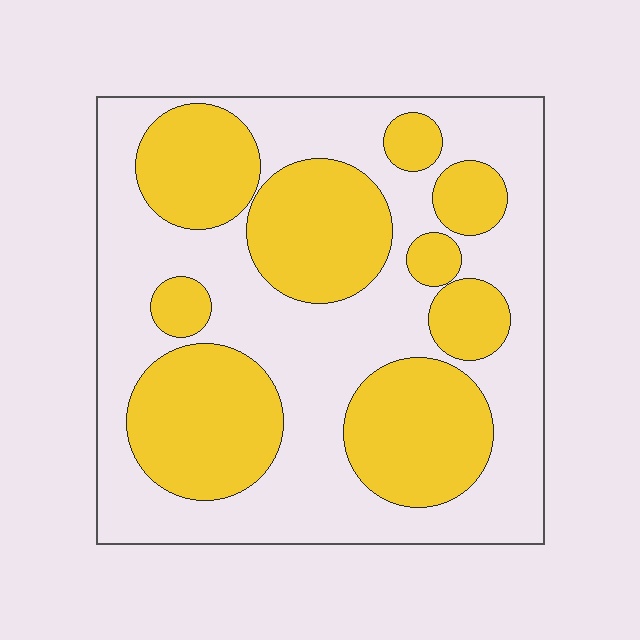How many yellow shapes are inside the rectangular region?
9.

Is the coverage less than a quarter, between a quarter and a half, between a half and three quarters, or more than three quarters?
Between a quarter and a half.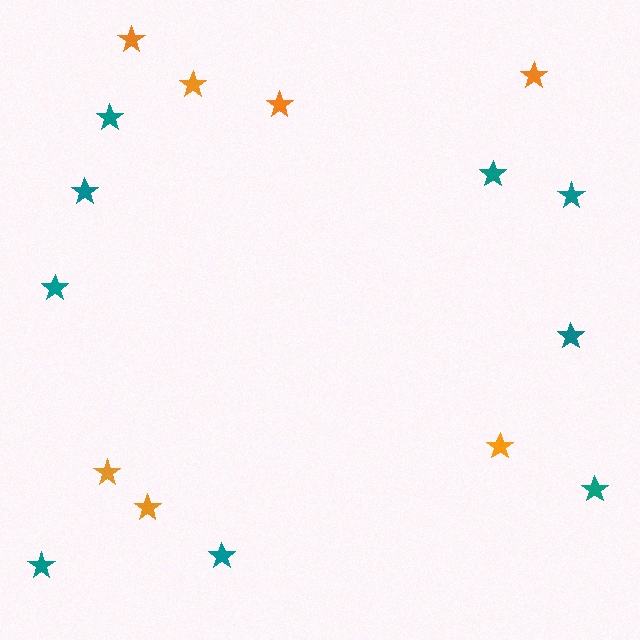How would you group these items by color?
There are 2 groups: one group of teal stars (9) and one group of orange stars (7).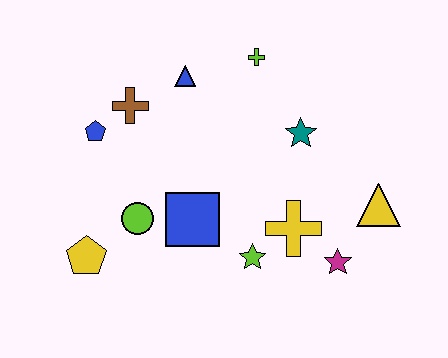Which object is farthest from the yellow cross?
The blue pentagon is farthest from the yellow cross.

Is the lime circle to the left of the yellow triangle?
Yes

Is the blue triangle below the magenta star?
No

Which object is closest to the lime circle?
The blue square is closest to the lime circle.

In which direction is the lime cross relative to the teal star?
The lime cross is above the teal star.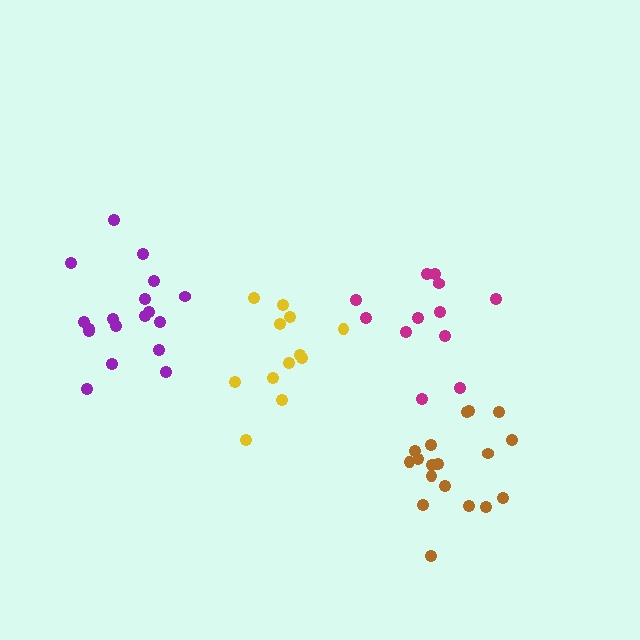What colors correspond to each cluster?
The clusters are colored: purple, magenta, brown, yellow.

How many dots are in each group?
Group 1: 18 dots, Group 2: 12 dots, Group 3: 18 dots, Group 4: 12 dots (60 total).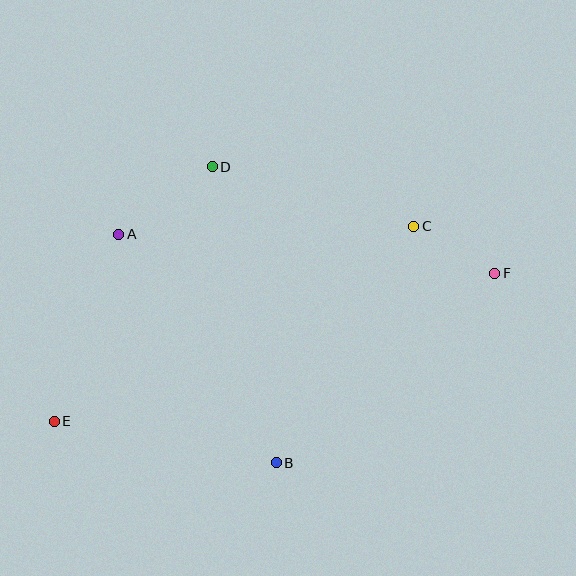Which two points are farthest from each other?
Points E and F are farthest from each other.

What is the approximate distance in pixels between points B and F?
The distance between B and F is approximately 289 pixels.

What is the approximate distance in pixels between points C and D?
The distance between C and D is approximately 210 pixels.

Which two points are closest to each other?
Points C and F are closest to each other.